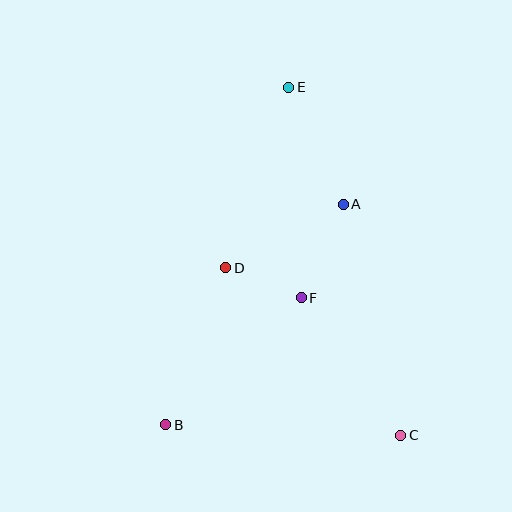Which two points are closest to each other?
Points D and F are closest to each other.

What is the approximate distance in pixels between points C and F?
The distance between C and F is approximately 170 pixels.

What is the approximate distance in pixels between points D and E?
The distance between D and E is approximately 191 pixels.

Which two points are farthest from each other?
Points C and E are farthest from each other.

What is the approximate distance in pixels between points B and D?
The distance between B and D is approximately 168 pixels.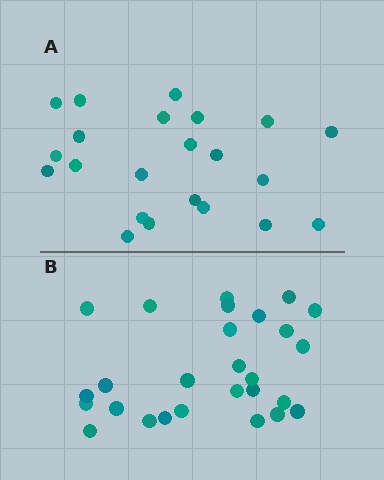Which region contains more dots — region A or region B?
Region B (the bottom region) has more dots.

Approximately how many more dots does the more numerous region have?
Region B has about 5 more dots than region A.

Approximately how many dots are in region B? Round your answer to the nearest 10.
About 30 dots. (The exact count is 27, which rounds to 30.)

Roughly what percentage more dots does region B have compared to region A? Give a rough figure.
About 25% more.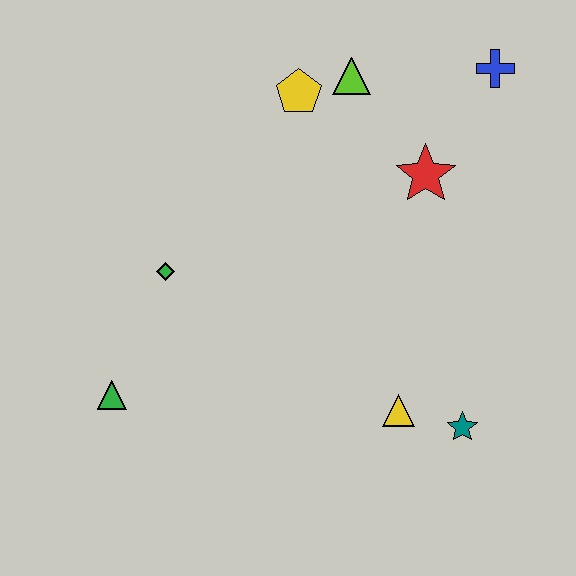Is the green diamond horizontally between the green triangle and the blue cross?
Yes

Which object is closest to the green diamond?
The green triangle is closest to the green diamond.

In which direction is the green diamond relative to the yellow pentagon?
The green diamond is below the yellow pentagon.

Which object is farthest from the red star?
The green triangle is farthest from the red star.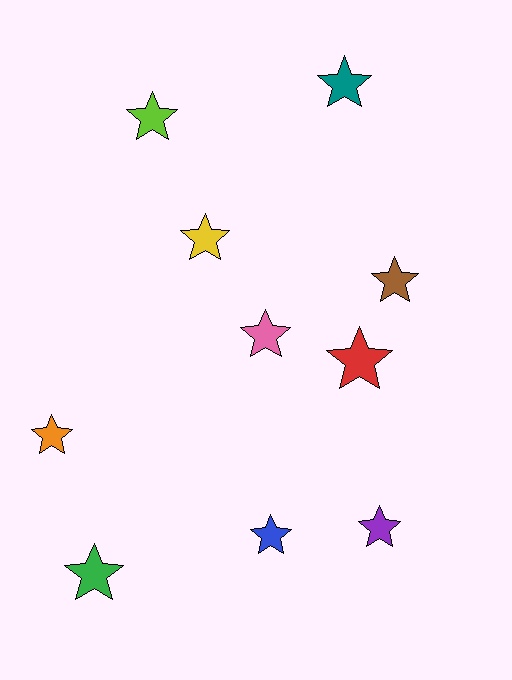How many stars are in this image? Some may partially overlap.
There are 10 stars.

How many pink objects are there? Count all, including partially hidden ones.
There is 1 pink object.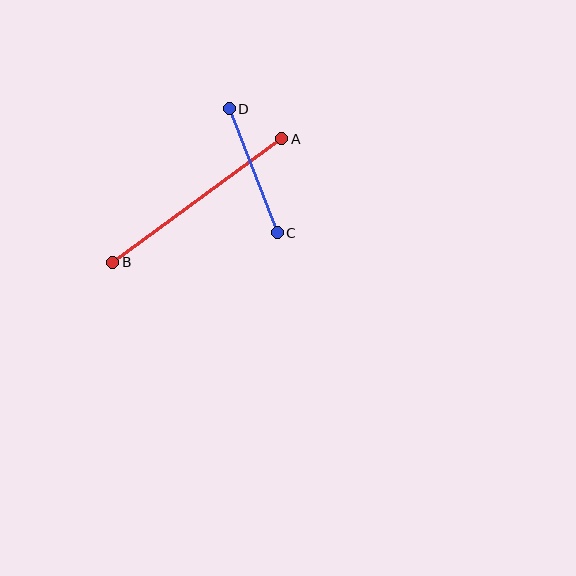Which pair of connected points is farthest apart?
Points A and B are farthest apart.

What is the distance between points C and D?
The distance is approximately 133 pixels.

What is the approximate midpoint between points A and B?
The midpoint is at approximately (197, 201) pixels.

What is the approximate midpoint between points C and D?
The midpoint is at approximately (253, 171) pixels.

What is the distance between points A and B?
The distance is approximately 210 pixels.